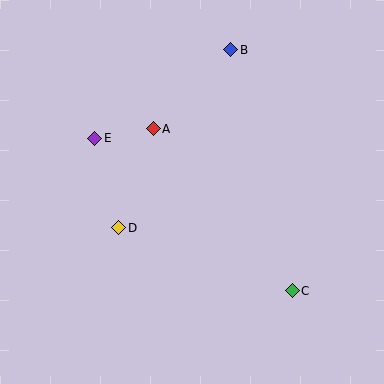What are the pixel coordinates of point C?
Point C is at (292, 291).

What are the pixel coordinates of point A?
Point A is at (153, 129).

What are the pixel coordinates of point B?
Point B is at (231, 50).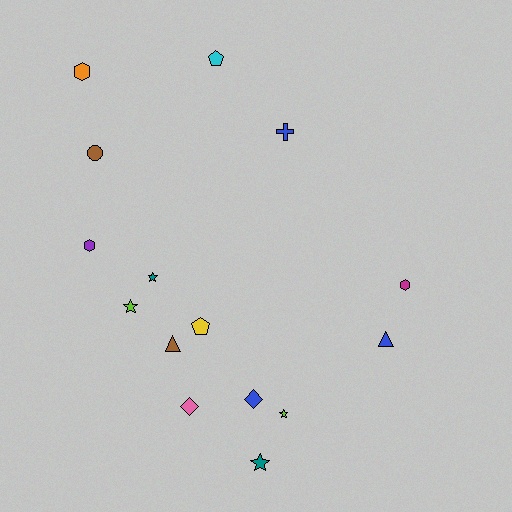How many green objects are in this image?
There are no green objects.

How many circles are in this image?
There is 1 circle.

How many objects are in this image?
There are 15 objects.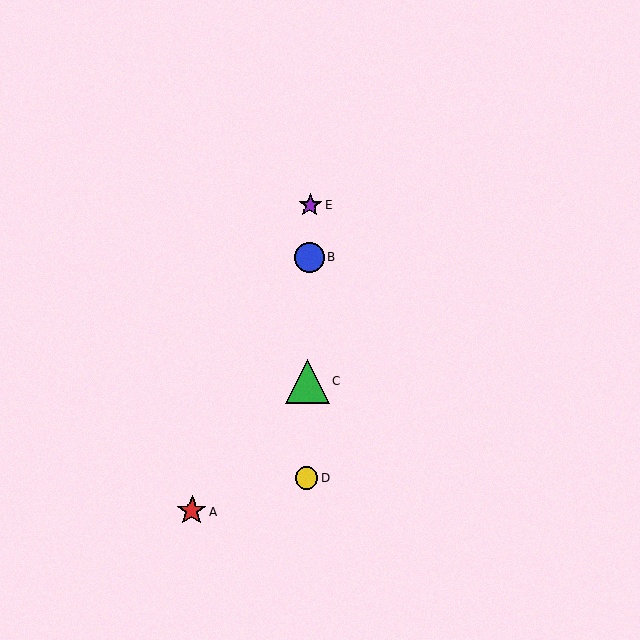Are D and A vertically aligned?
No, D is at x≈306 and A is at x≈192.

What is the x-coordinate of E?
Object E is at x≈310.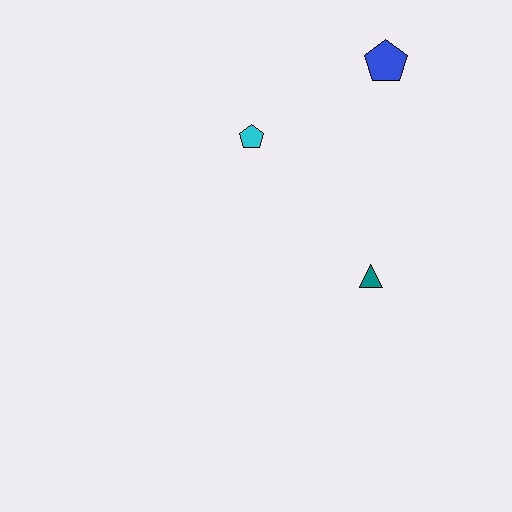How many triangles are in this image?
There is 1 triangle.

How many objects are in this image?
There are 3 objects.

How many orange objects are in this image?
There are no orange objects.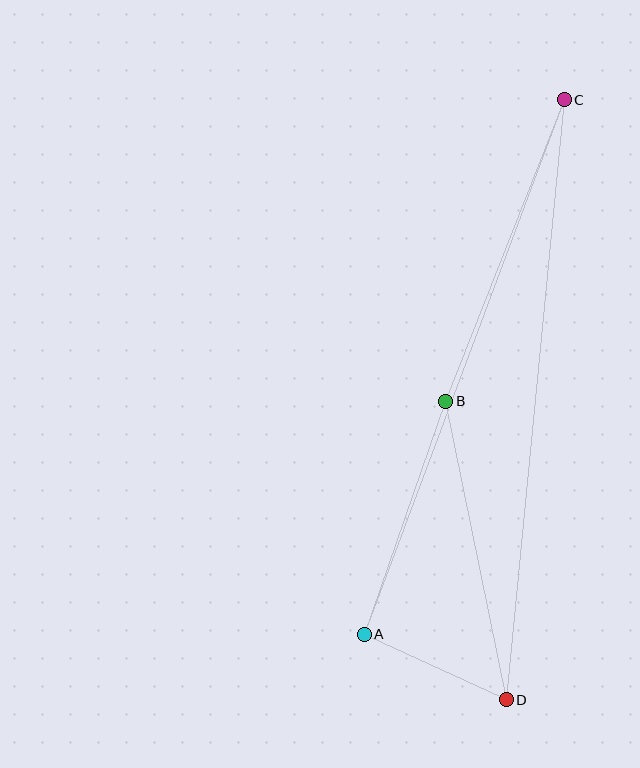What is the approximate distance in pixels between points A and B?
The distance between A and B is approximately 247 pixels.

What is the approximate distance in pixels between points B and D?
The distance between B and D is approximately 305 pixels.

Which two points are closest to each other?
Points A and D are closest to each other.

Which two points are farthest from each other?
Points C and D are farthest from each other.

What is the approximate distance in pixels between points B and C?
The distance between B and C is approximately 324 pixels.